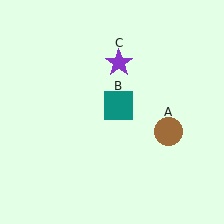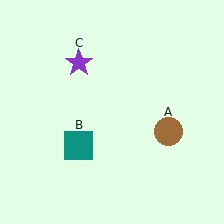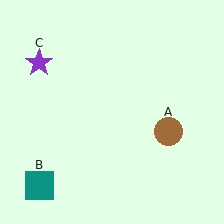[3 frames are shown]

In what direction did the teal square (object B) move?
The teal square (object B) moved down and to the left.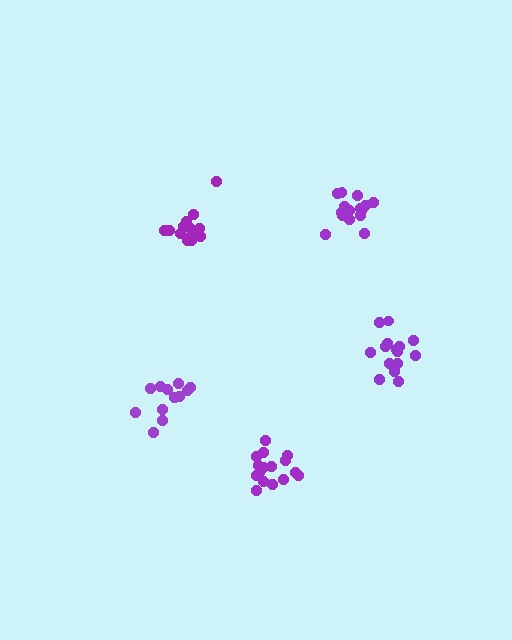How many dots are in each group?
Group 1: 16 dots, Group 2: 15 dots, Group 3: 14 dots, Group 4: 12 dots, Group 5: 15 dots (72 total).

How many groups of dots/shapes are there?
There are 5 groups.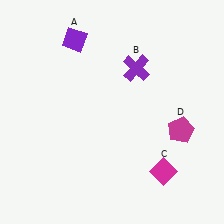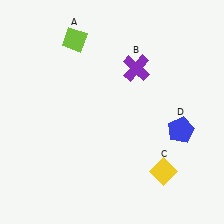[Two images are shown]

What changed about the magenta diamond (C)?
In Image 1, C is magenta. In Image 2, it changed to yellow.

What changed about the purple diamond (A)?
In Image 1, A is purple. In Image 2, it changed to lime.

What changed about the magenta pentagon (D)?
In Image 1, D is magenta. In Image 2, it changed to blue.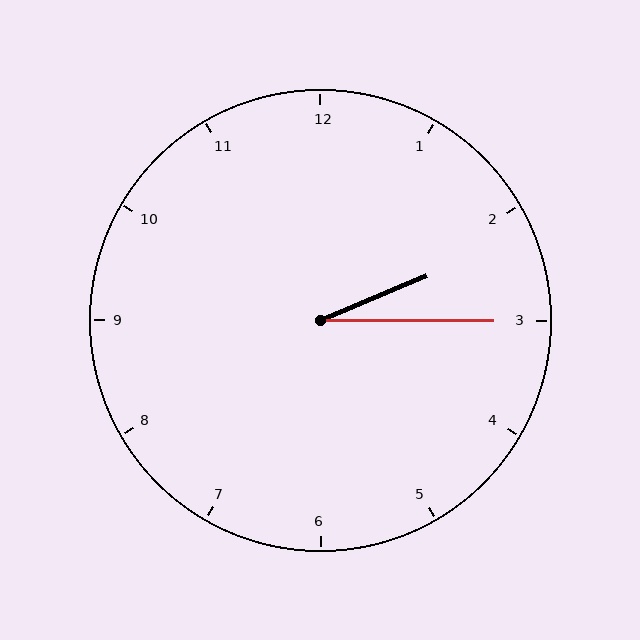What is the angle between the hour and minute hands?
Approximately 22 degrees.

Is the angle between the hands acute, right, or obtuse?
It is acute.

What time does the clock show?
2:15.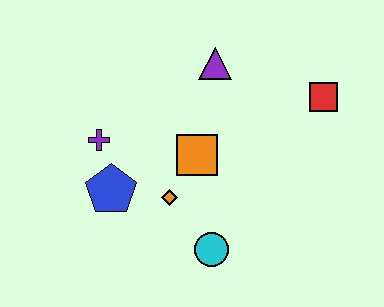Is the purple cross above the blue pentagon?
Yes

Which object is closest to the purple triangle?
The orange square is closest to the purple triangle.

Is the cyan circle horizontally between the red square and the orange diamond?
Yes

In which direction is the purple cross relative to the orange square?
The purple cross is to the left of the orange square.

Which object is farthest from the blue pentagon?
The red square is farthest from the blue pentagon.